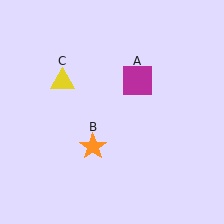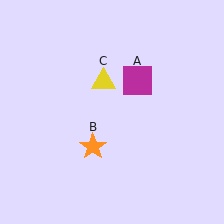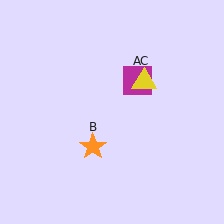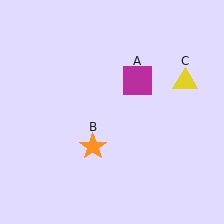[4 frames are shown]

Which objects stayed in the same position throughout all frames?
Magenta square (object A) and orange star (object B) remained stationary.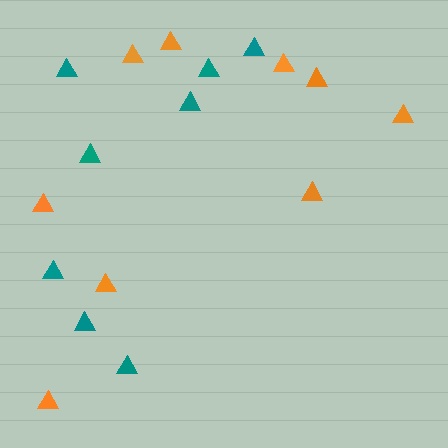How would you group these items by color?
There are 2 groups: one group of orange triangles (9) and one group of teal triangles (8).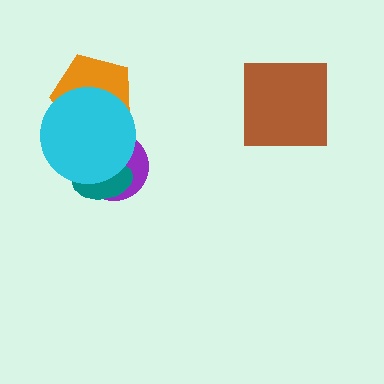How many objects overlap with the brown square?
0 objects overlap with the brown square.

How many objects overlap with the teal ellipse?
2 objects overlap with the teal ellipse.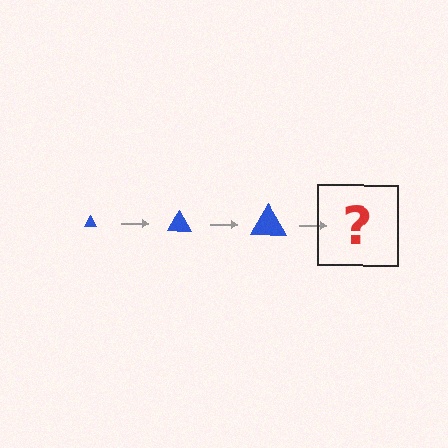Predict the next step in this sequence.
The next step is a blue triangle, larger than the previous one.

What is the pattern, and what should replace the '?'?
The pattern is that the triangle gets progressively larger each step. The '?' should be a blue triangle, larger than the previous one.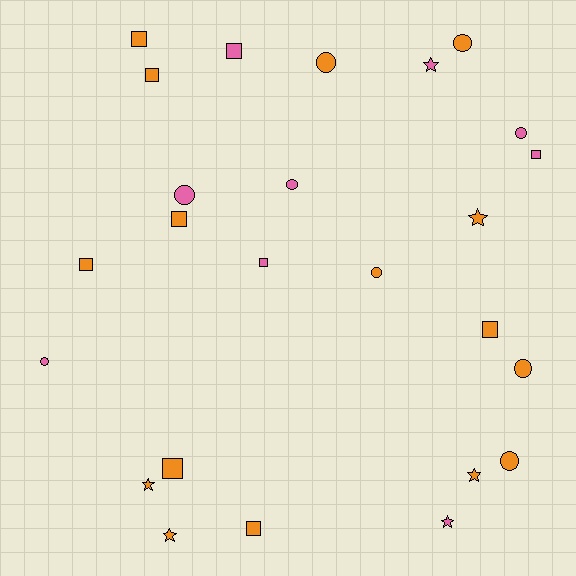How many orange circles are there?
There are 5 orange circles.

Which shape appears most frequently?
Square, with 10 objects.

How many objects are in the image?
There are 25 objects.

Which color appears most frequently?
Orange, with 16 objects.